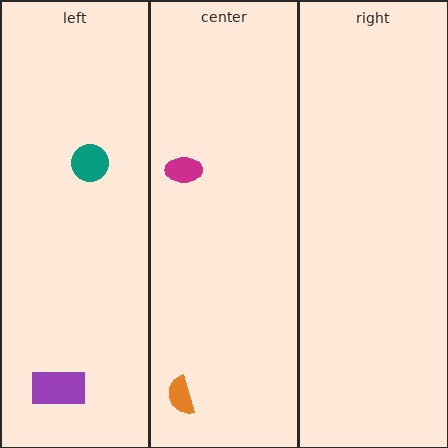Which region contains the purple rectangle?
The left region.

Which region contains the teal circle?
The left region.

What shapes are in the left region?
The teal circle, the purple rectangle.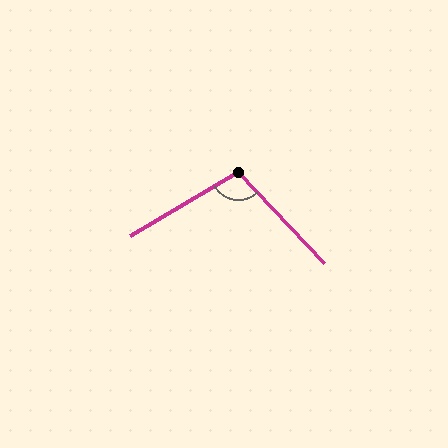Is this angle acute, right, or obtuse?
It is obtuse.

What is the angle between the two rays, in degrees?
Approximately 103 degrees.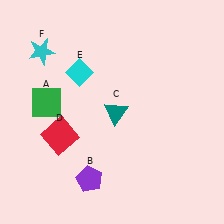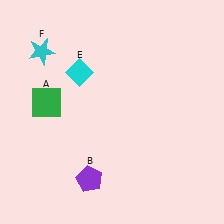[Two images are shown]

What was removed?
The teal triangle (C), the red square (D) were removed in Image 2.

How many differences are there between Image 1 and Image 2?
There are 2 differences between the two images.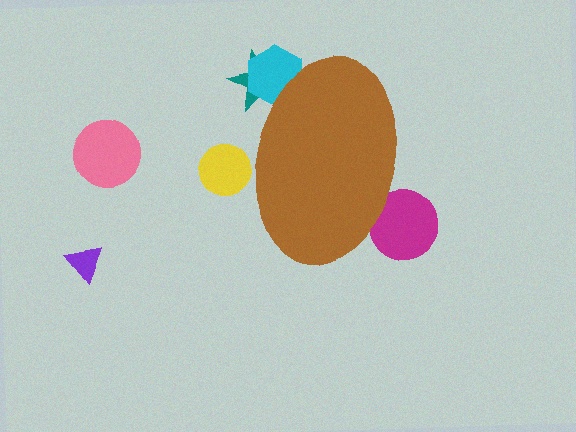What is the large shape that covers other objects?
A brown ellipse.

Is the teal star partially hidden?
Yes, the teal star is partially hidden behind the brown ellipse.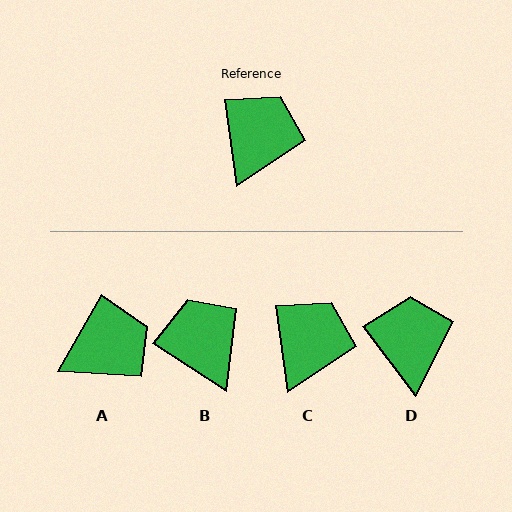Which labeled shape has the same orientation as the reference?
C.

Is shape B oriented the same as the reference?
No, it is off by about 49 degrees.